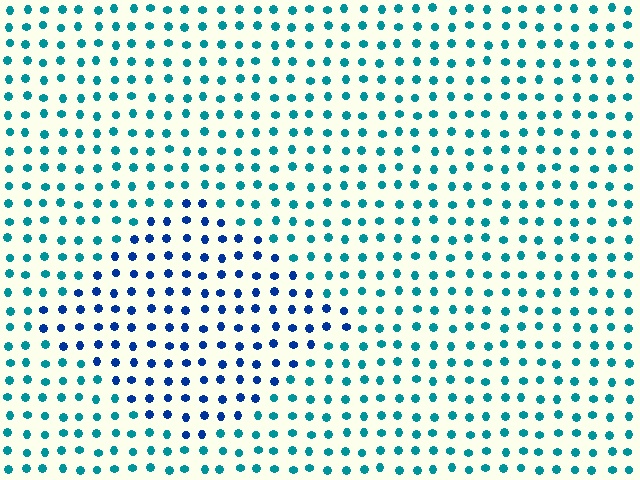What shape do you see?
I see a diamond.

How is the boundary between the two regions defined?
The boundary is defined purely by a slight shift in hue (about 38 degrees). Spacing, size, and orientation are identical on both sides.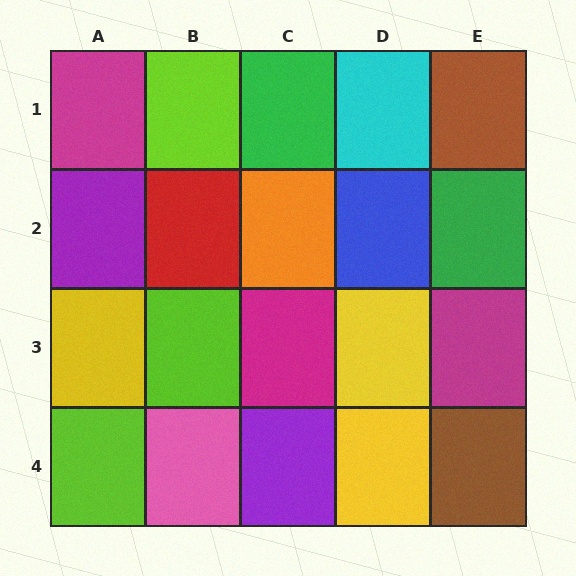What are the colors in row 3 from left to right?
Yellow, lime, magenta, yellow, magenta.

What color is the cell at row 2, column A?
Purple.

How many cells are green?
2 cells are green.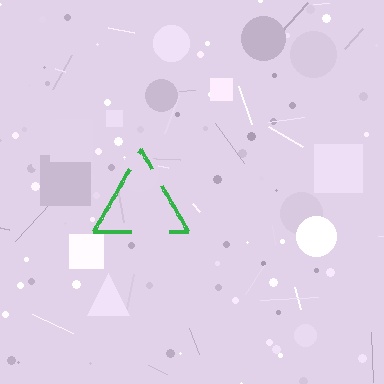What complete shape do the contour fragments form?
The contour fragments form a triangle.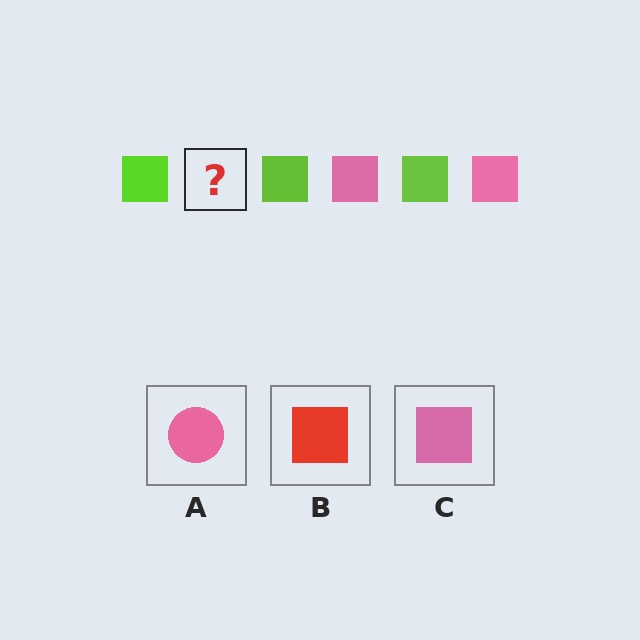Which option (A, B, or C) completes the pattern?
C.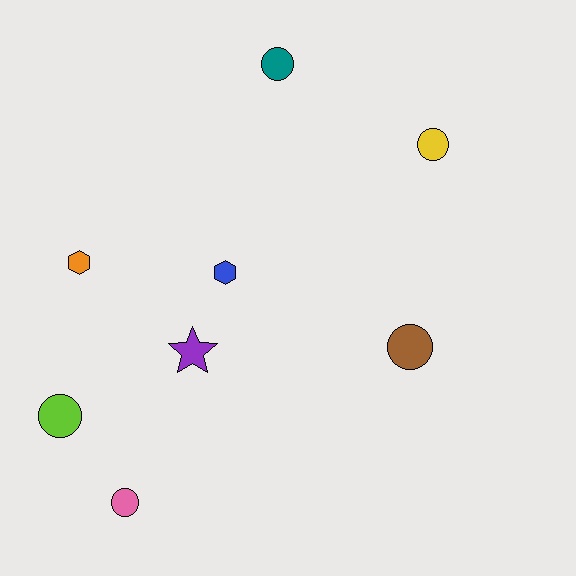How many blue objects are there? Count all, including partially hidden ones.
There is 1 blue object.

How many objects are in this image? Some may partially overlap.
There are 8 objects.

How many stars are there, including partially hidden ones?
There is 1 star.